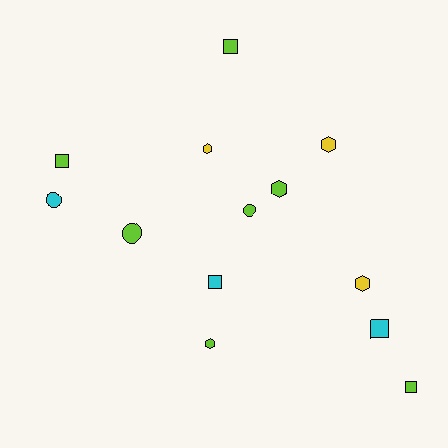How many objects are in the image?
There are 13 objects.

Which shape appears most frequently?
Hexagon, with 5 objects.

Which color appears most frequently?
Lime, with 7 objects.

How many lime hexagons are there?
There are 2 lime hexagons.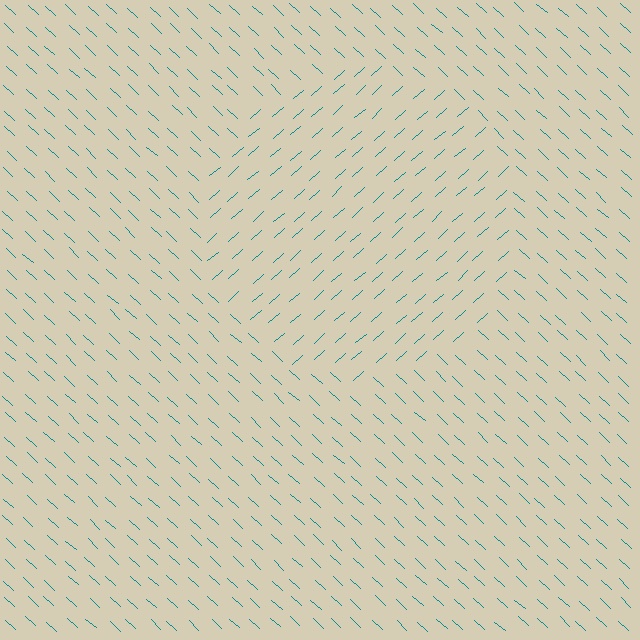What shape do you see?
I see a circle.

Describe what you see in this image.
The image is filled with small teal line segments. A circle region in the image has lines oriented differently from the surrounding lines, creating a visible texture boundary.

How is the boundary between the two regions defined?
The boundary is defined purely by a change in line orientation (approximately 84 degrees difference). All lines are the same color and thickness.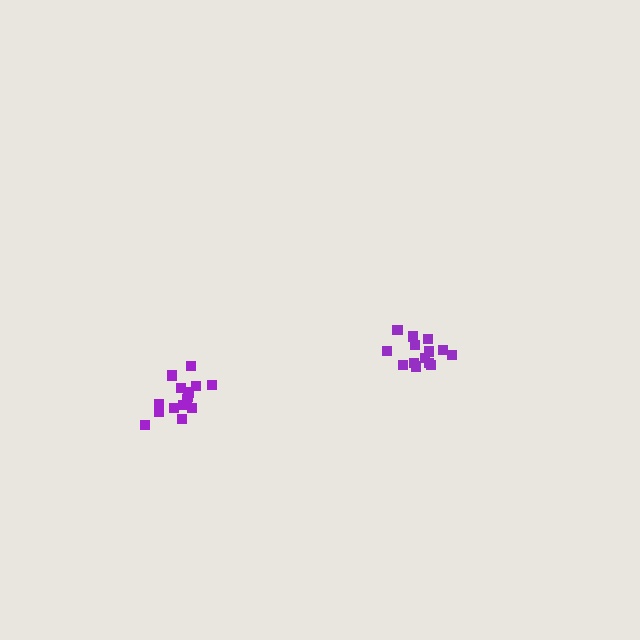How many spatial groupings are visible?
There are 2 spatial groupings.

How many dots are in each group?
Group 1: 14 dots, Group 2: 16 dots (30 total).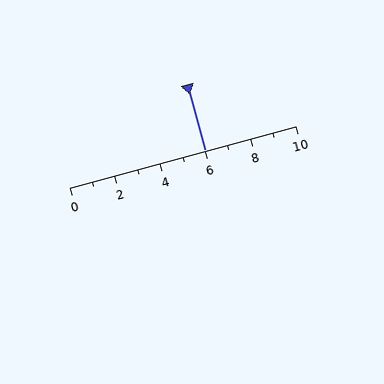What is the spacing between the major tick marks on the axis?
The major ticks are spaced 2 apart.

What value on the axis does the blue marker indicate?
The marker indicates approximately 6.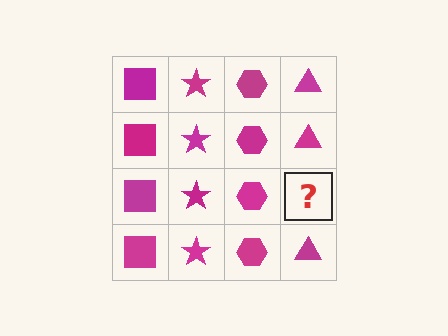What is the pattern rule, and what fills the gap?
The rule is that each column has a consistent shape. The gap should be filled with a magenta triangle.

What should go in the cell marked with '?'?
The missing cell should contain a magenta triangle.